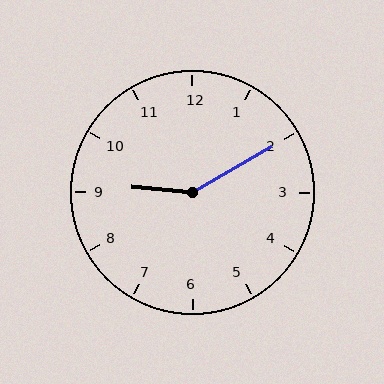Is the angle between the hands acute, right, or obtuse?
It is obtuse.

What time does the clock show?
9:10.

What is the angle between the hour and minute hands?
Approximately 145 degrees.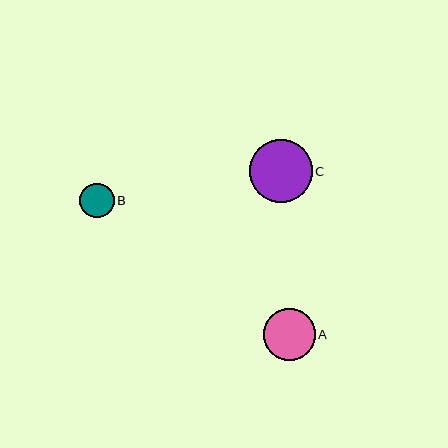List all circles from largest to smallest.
From largest to smallest: C, A, B.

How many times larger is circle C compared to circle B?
Circle C is approximately 1.8 times the size of circle B.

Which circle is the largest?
Circle C is the largest with a size of approximately 63 pixels.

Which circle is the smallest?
Circle B is the smallest with a size of approximately 34 pixels.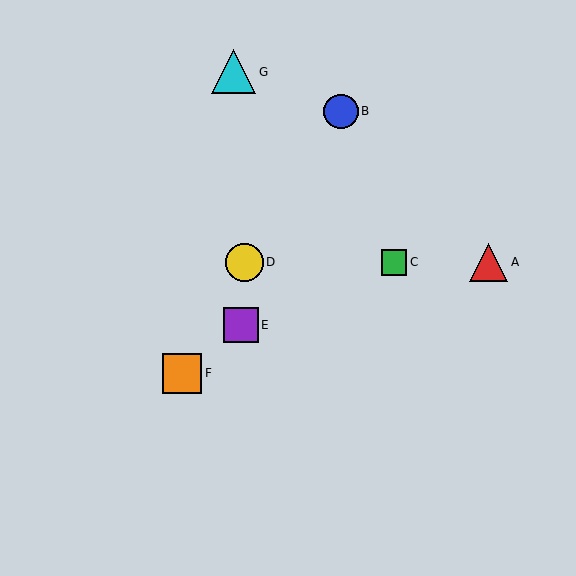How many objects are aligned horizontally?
3 objects (A, C, D) are aligned horizontally.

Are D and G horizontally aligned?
No, D is at y≈262 and G is at y≈72.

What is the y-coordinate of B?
Object B is at y≈111.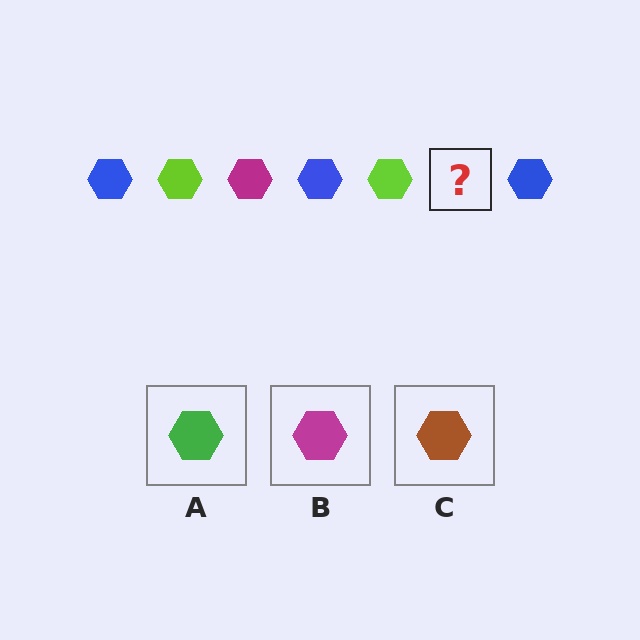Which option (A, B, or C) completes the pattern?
B.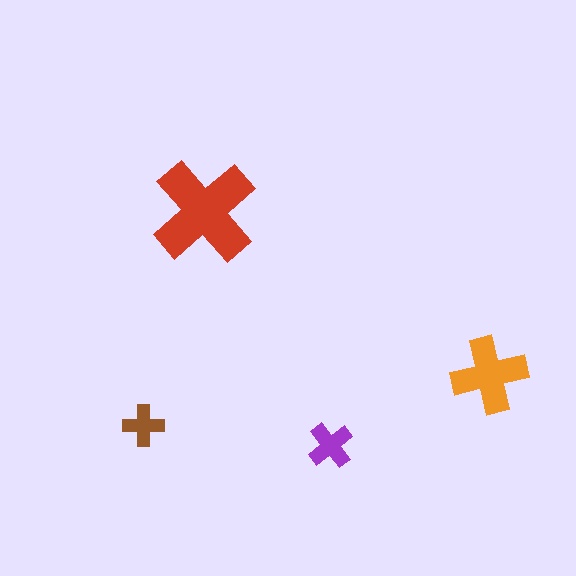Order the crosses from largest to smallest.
the red one, the orange one, the purple one, the brown one.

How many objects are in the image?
There are 4 objects in the image.